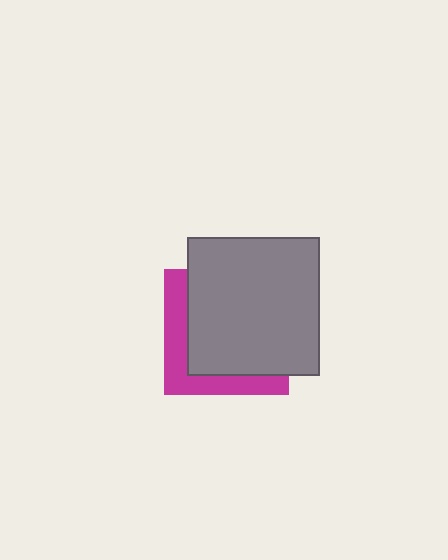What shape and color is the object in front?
The object in front is a gray rectangle.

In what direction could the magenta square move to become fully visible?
The magenta square could move toward the lower-left. That would shift it out from behind the gray rectangle entirely.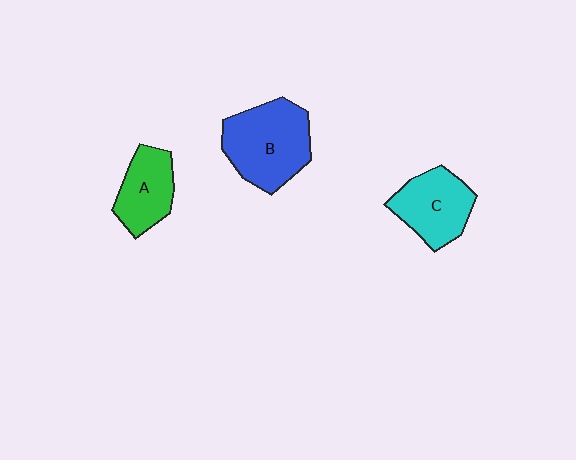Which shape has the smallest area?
Shape A (green).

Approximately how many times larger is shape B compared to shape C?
Approximately 1.3 times.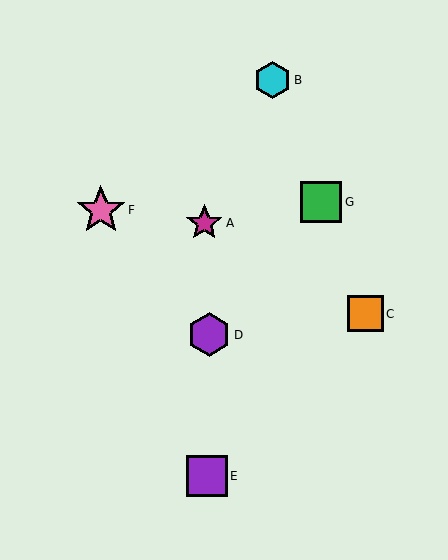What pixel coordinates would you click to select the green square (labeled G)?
Click at (321, 202) to select the green square G.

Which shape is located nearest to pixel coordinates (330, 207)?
The green square (labeled G) at (321, 202) is nearest to that location.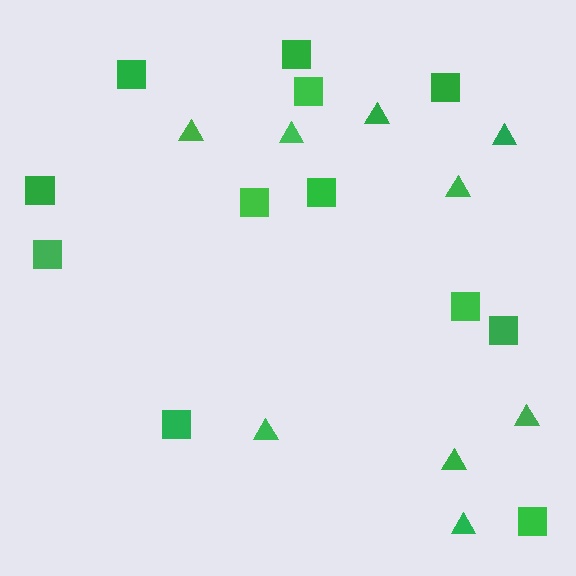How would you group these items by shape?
There are 2 groups: one group of squares (12) and one group of triangles (9).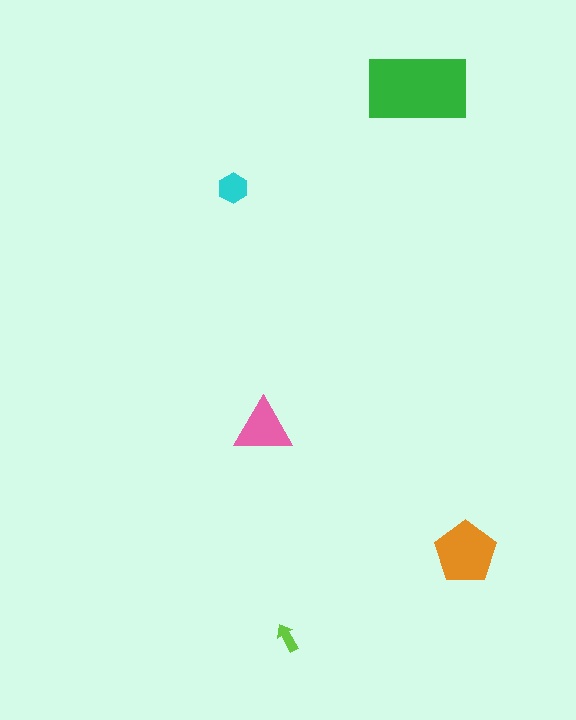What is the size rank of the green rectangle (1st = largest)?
1st.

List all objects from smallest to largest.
The lime arrow, the cyan hexagon, the pink triangle, the orange pentagon, the green rectangle.